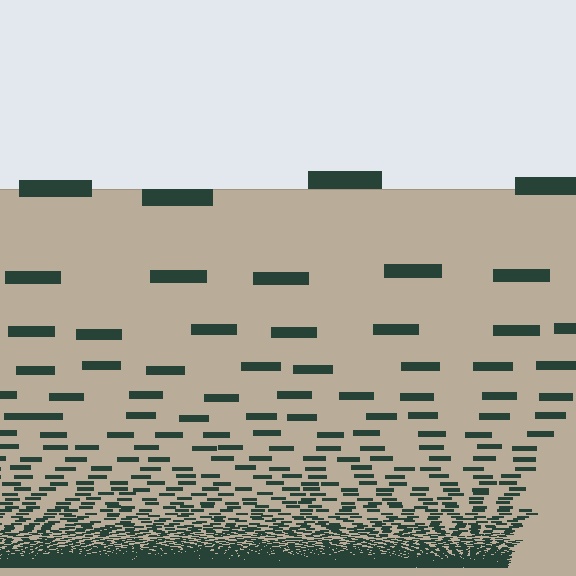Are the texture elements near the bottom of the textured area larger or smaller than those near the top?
Smaller. The gradient is inverted — elements near the bottom are smaller and denser.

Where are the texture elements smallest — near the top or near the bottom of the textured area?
Near the bottom.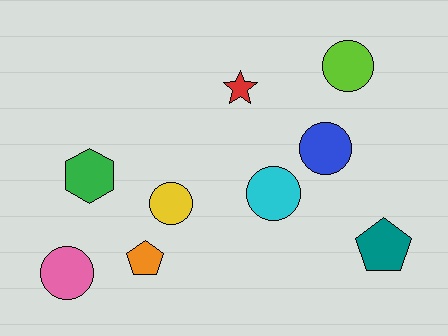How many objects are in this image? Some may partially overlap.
There are 9 objects.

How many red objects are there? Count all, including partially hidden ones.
There is 1 red object.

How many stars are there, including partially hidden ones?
There is 1 star.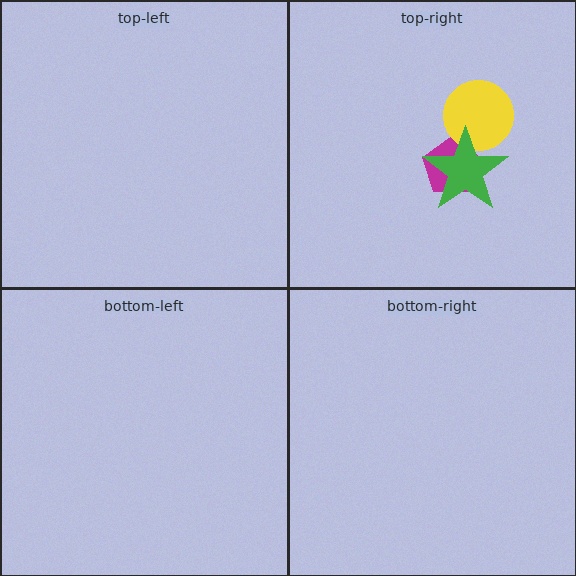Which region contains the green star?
The top-right region.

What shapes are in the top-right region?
The magenta pentagon, the yellow circle, the green star.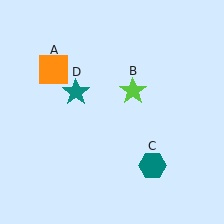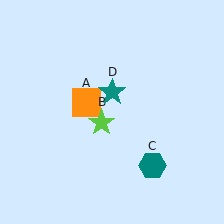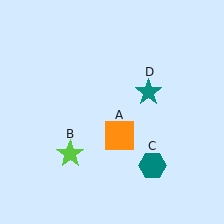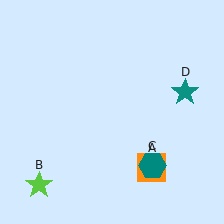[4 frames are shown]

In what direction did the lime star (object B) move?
The lime star (object B) moved down and to the left.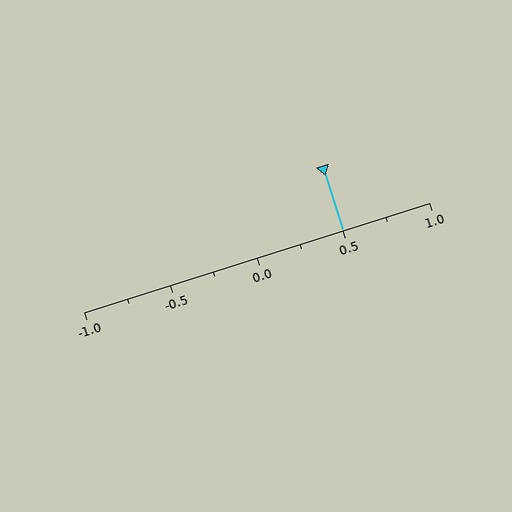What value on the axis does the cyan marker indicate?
The marker indicates approximately 0.5.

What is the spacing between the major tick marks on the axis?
The major ticks are spaced 0.5 apart.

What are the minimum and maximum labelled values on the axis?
The axis runs from -1.0 to 1.0.